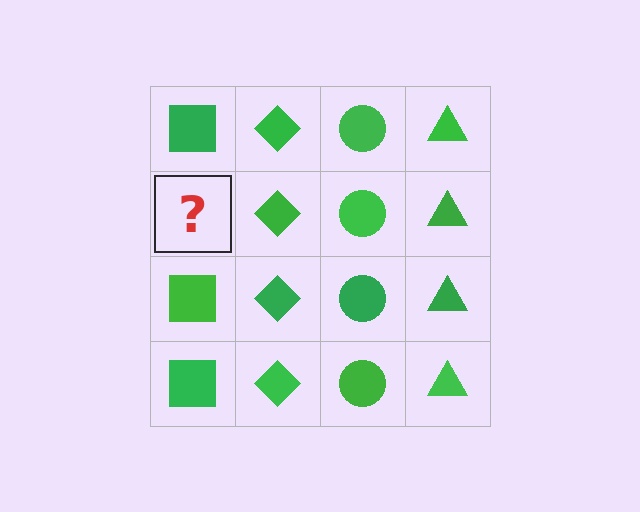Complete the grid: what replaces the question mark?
The question mark should be replaced with a green square.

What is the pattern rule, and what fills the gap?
The rule is that each column has a consistent shape. The gap should be filled with a green square.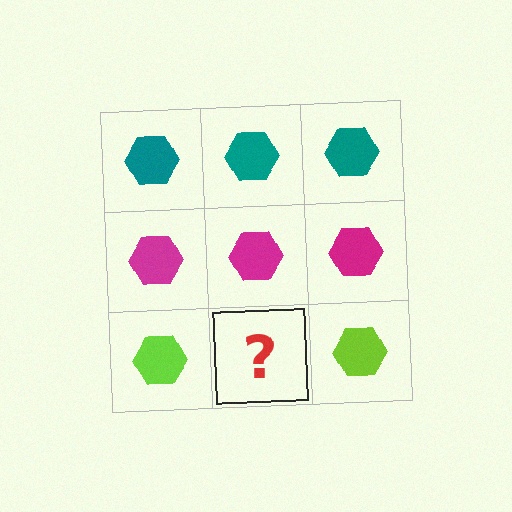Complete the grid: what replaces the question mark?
The question mark should be replaced with a lime hexagon.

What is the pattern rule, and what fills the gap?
The rule is that each row has a consistent color. The gap should be filled with a lime hexagon.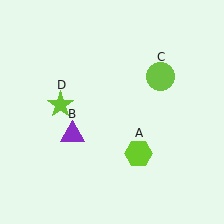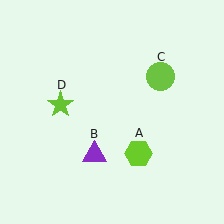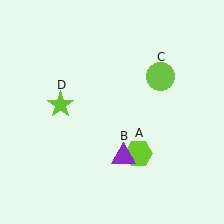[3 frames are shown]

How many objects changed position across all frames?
1 object changed position: purple triangle (object B).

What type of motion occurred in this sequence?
The purple triangle (object B) rotated counterclockwise around the center of the scene.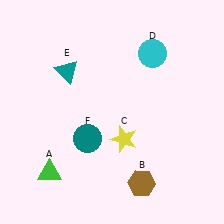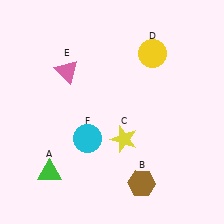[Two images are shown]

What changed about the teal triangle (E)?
In Image 1, E is teal. In Image 2, it changed to pink.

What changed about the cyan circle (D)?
In Image 1, D is cyan. In Image 2, it changed to yellow.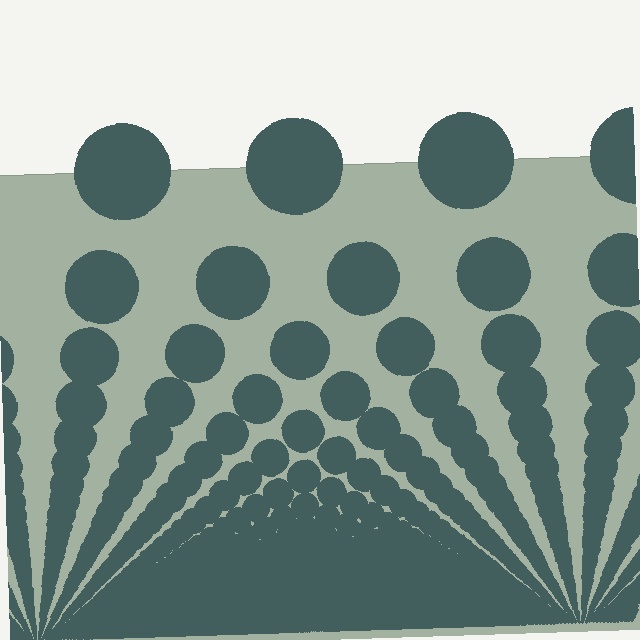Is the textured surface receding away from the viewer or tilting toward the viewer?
The surface appears to tilt toward the viewer. Texture elements get larger and sparser toward the top.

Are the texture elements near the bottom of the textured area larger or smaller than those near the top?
Smaller. The gradient is inverted — elements near the bottom are smaller and denser.